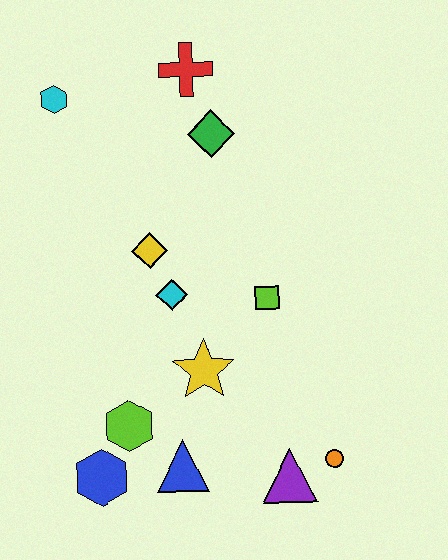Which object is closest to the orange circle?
The purple triangle is closest to the orange circle.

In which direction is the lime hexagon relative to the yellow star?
The lime hexagon is to the left of the yellow star.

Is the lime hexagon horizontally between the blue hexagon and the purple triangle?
Yes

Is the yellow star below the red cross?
Yes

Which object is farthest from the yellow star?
The cyan hexagon is farthest from the yellow star.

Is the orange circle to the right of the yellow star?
Yes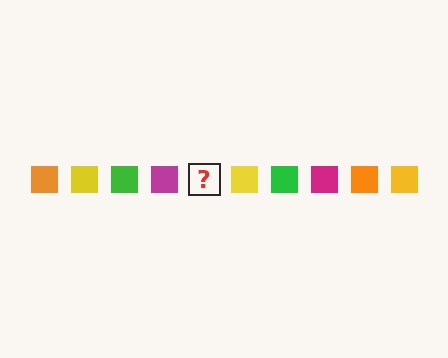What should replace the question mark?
The question mark should be replaced with an orange square.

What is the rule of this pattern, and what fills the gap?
The rule is that the pattern cycles through orange, yellow, green, magenta squares. The gap should be filled with an orange square.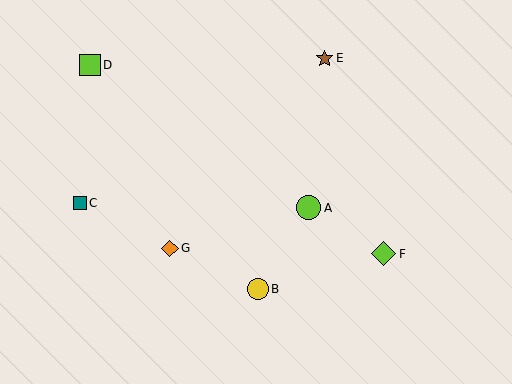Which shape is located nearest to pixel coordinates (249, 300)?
The yellow circle (labeled B) at (258, 289) is nearest to that location.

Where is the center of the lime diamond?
The center of the lime diamond is at (384, 254).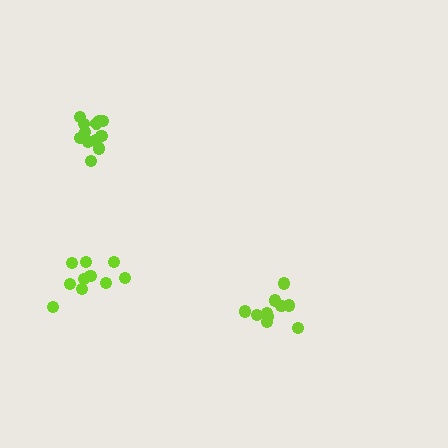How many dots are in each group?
Group 1: 12 dots, Group 2: 10 dots, Group 3: 10 dots (32 total).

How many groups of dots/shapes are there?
There are 3 groups.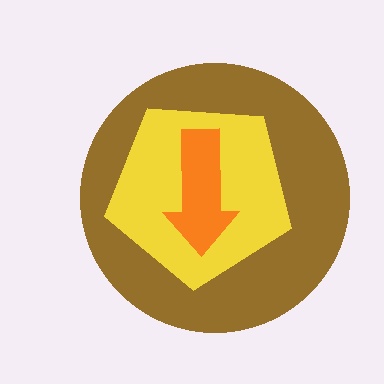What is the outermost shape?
The brown circle.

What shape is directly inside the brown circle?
The yellow pentagon.